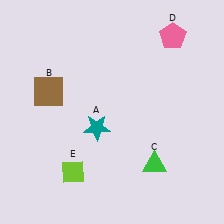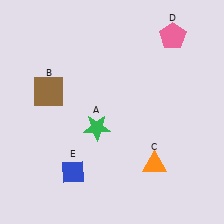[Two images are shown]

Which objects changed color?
A changed from teal to green. C changed from green to orange. E changed from lime to blue.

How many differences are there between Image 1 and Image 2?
There are 3 differences between the two images.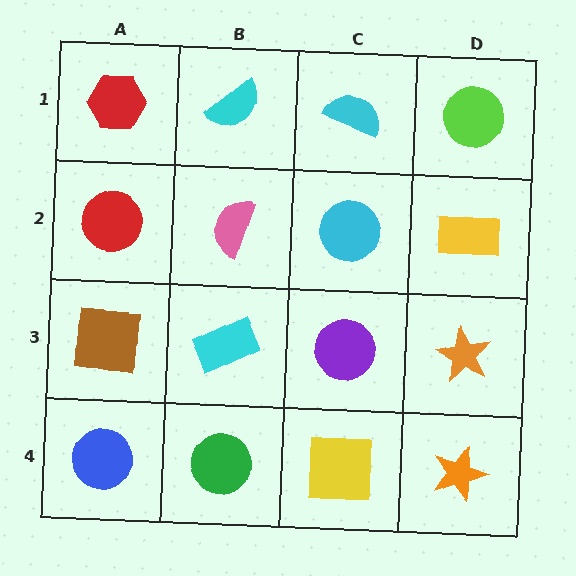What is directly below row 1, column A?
A red circle.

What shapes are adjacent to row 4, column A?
A brown square (row 3, column A), a green circle (row 4, column B).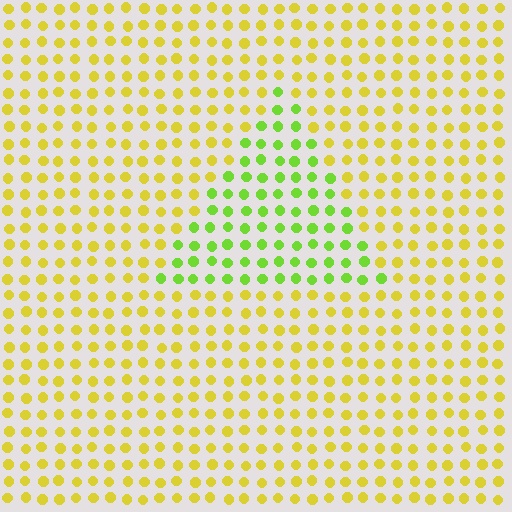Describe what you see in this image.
The image is filled with small yellow elements in a uniform arrangement. A triangle-shaped region is visible where the elements are tinted to a slightly different hue, forming a subtle color boundary.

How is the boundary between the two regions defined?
The boundary is defined purely by a slight shift in hue (about 42 degrees). Spacing, size, and orientation are identical on both sides.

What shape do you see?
I see a triangle.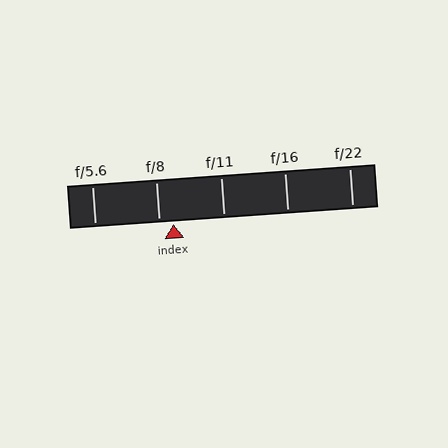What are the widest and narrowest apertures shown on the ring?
The widest aperture shown is f/5.6 and the narrowest is f/22.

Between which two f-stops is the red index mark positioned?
The index mark is between f/8 and f/11.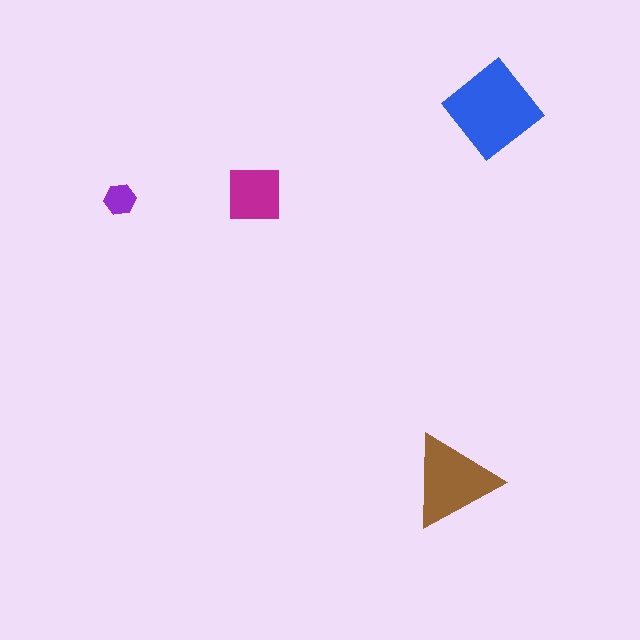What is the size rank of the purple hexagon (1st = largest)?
4th.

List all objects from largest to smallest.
The blue diamond, the brown triangle, the magenta square, the purple hexagon.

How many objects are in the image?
There are 4 objects in the image.